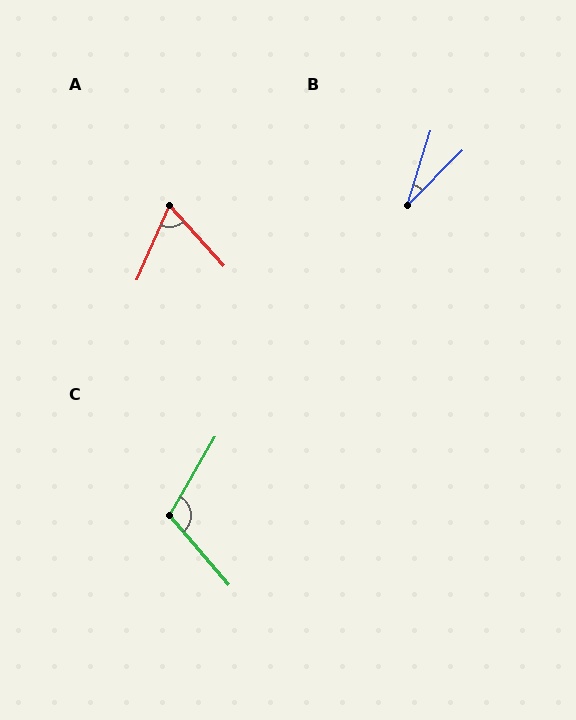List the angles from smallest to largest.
B (28°), A (66°), C (109°).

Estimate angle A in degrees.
Approximately 66 degrees.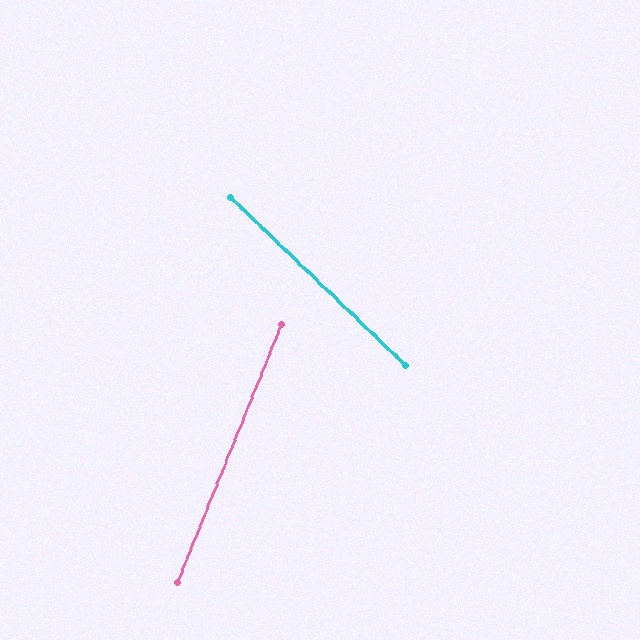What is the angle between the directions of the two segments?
Approximately 68 degrees.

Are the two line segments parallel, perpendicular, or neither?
Neither parallel nor perpendicular — they differ by about 68°.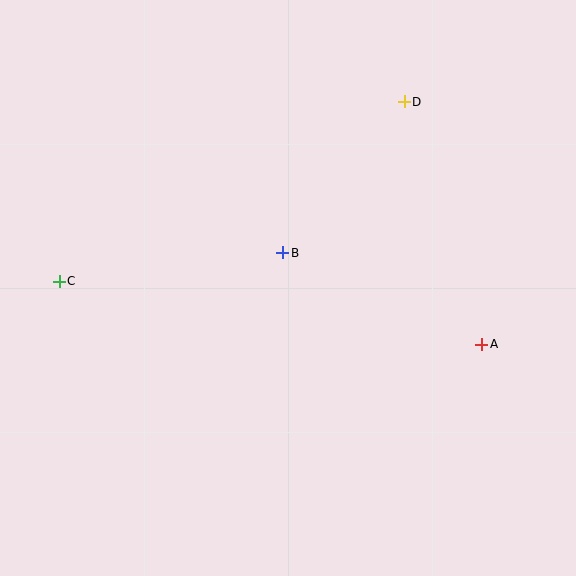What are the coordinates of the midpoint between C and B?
The midpoint between C and B is at (171, 267).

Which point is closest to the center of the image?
Point B at (283, 253) is closest to the center.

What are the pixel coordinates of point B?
Point B is at (283, 253).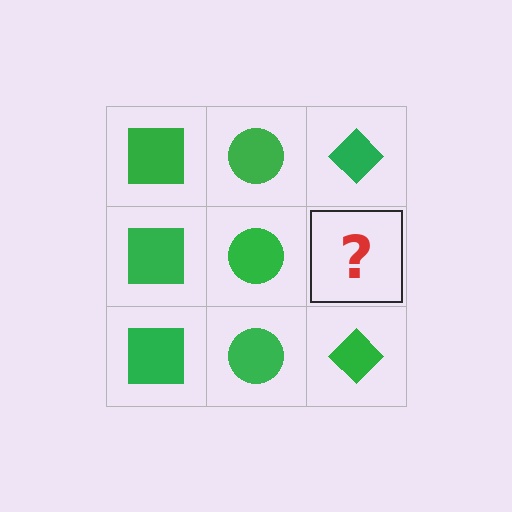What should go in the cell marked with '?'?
The missing cell should contain a green diamond.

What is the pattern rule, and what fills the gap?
The rule is that each column has a consistent shape. The gap should be filled with a green diamond.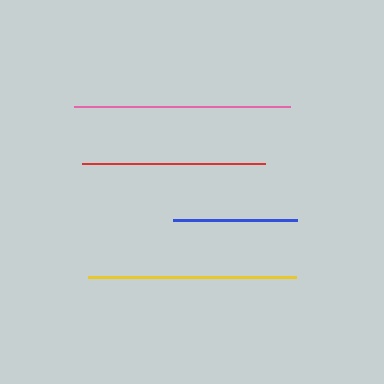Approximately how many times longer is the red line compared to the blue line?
The red line is approximately 1.5 times the length of the blue line.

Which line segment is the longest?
The pink line is the longest at approximately 216 pixels.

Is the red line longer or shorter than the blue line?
The red line is longer than the blue line.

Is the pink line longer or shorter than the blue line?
The pink line is longer than the blue line.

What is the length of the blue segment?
The blue segment is approximately 124 pixels long.